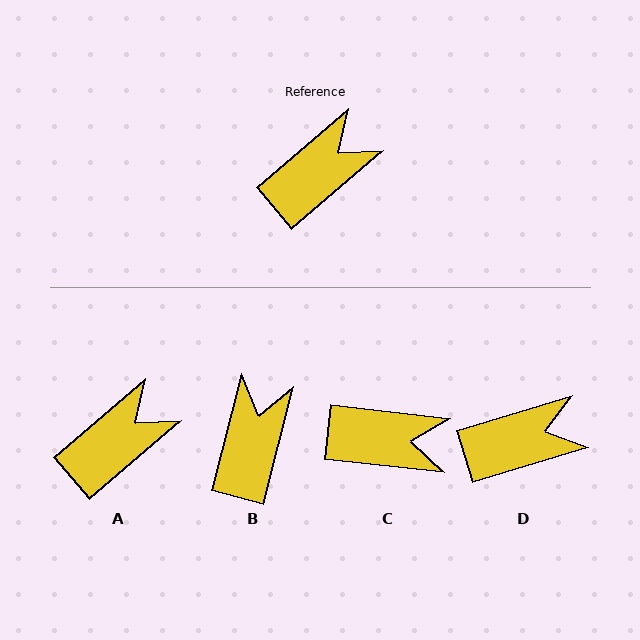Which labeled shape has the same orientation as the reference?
A.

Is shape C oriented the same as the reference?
No, it is off by about 47 degrees.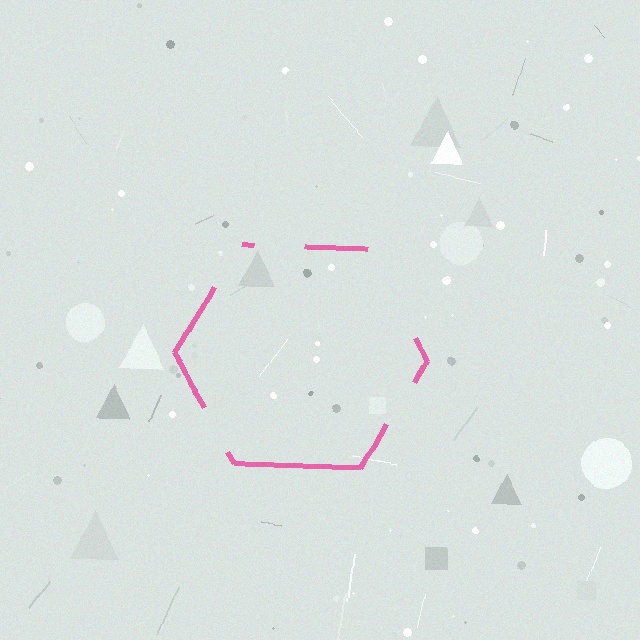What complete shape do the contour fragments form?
The contour fragments form a hexagon.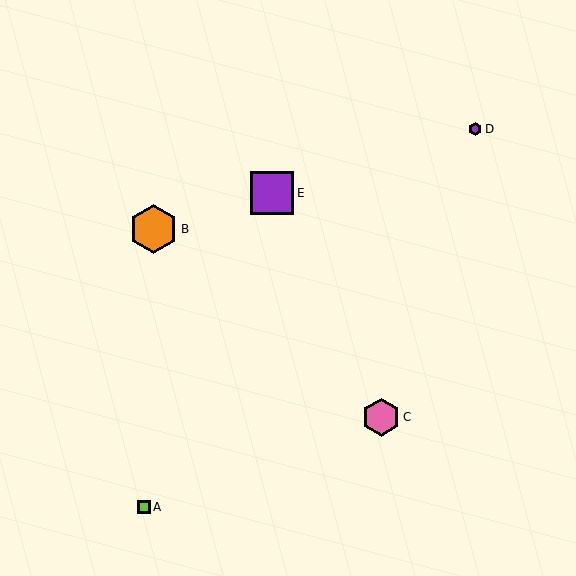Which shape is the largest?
The orange hexagon (labeled B) is the largest.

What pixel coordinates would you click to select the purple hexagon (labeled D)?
Click at (475, 129) to select the purple hexagon D.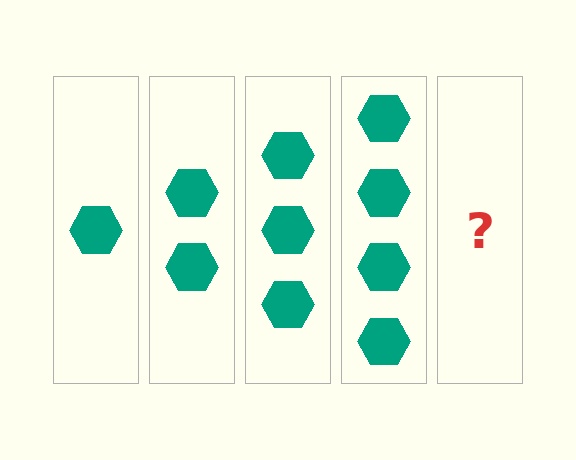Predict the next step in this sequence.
The next step is 5 hexagons.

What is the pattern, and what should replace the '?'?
The pattern is that each step adds one more hexagon. The '?' should be 5 hexagons.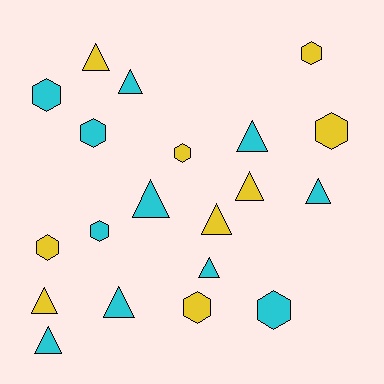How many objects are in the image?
There are 20 objects.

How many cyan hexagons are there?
There are 4 cyan hexagons.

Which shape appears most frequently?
Triangle, with 11 objects.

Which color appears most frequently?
Cyan, with 11 objects.